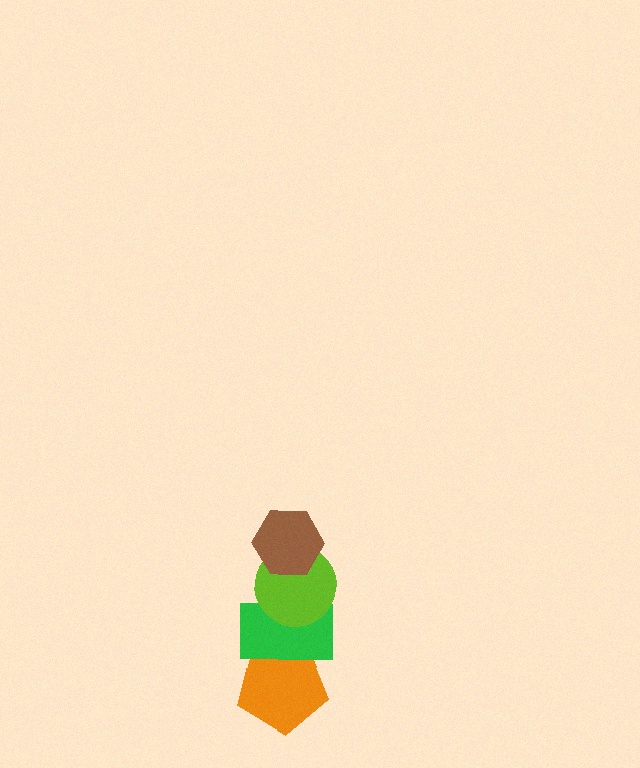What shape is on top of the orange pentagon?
The green rectangle is on top of the orange pentagon.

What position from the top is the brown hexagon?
The brown hexagon is 1st from the top.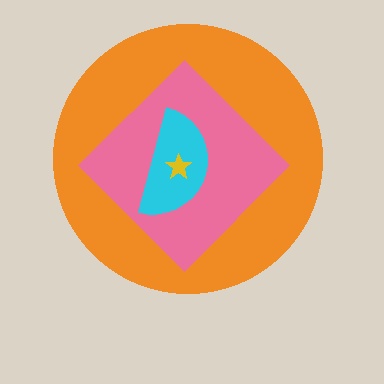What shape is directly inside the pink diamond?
The cyan semicircle.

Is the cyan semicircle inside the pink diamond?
Yes.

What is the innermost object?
The yellow star.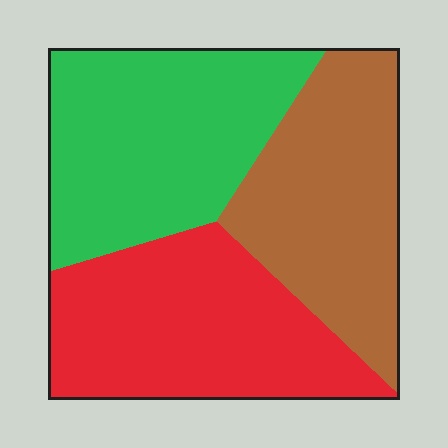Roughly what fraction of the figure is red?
Red takes up between a third and a half of the figure.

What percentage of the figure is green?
Green takes up about one third (1/3) of the figure.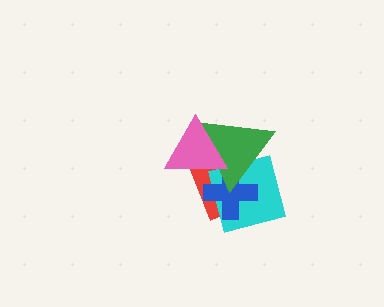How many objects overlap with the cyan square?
3 objects overlap with the cyan square.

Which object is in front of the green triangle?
The pink triangle is in front of the green triangle.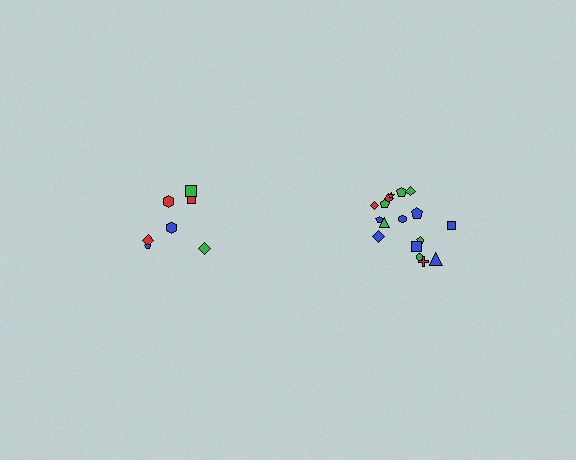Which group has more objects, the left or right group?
The right group.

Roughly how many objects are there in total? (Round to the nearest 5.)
Roughly 25 objects in total.